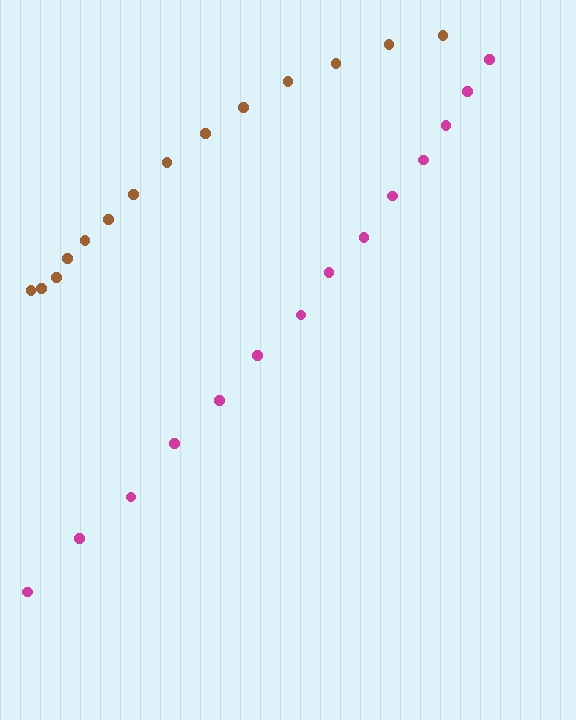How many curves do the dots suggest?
There are 2 distinct paths.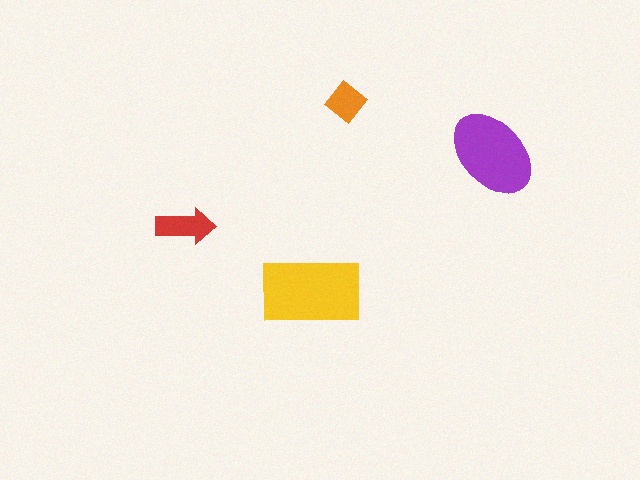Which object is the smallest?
The orange diamond.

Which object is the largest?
The yellow rectangle.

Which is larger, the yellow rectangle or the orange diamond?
The yellow rectangle.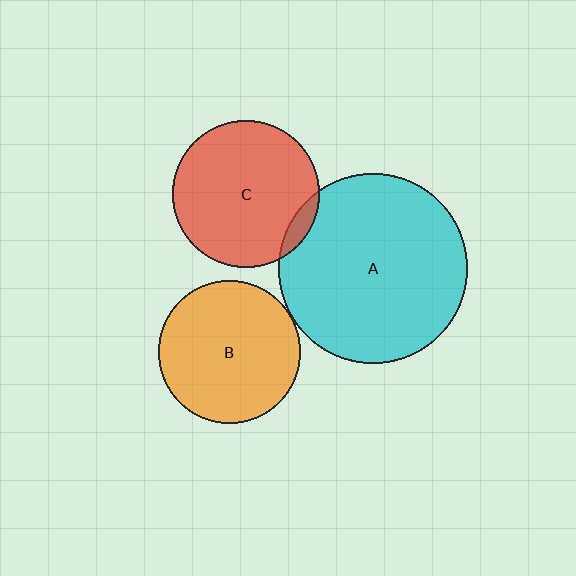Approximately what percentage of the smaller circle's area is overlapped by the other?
Approximately 5%.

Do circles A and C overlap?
Yes.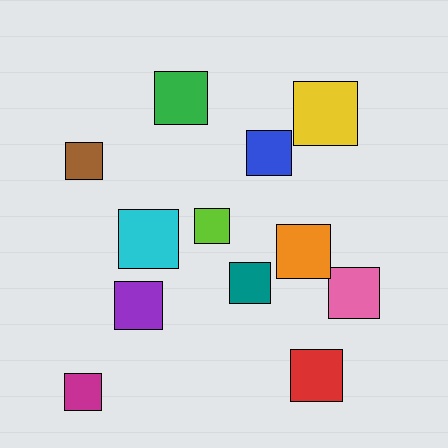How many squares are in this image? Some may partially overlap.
There are 12 squares.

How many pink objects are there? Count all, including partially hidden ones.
There is 1 pink object.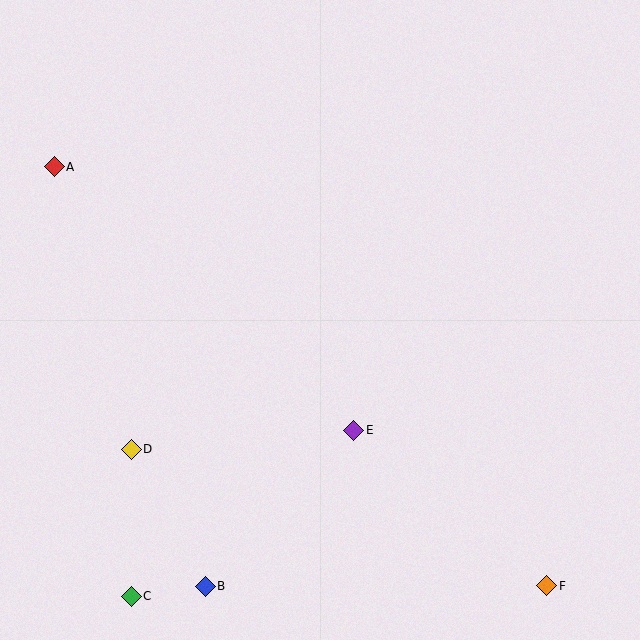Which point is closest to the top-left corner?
Point A is closest to the top-left corner.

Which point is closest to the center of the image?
Point E at (354, 430) is closest to the center.